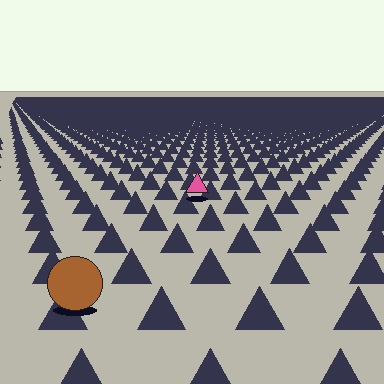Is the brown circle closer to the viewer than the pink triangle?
Yes. The brown circle is closer — you can tell from the texture gradient: the ground texture is coarser near it.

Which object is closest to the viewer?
The brown circle is closest. The texture marks near it are larger and more spread out.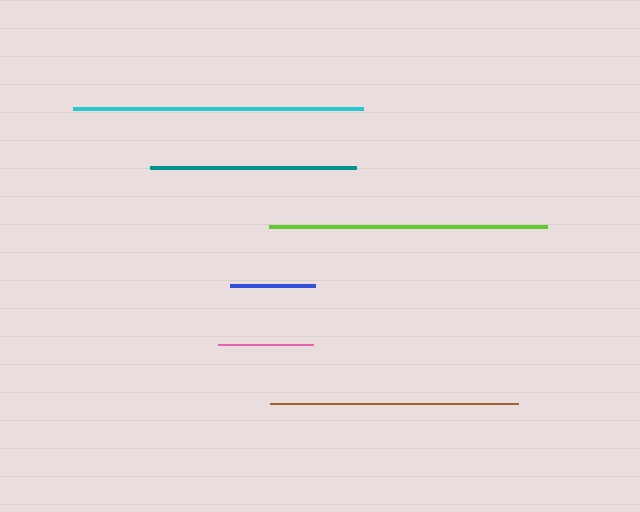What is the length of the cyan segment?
The cyan segment is approximately 289 pixels long.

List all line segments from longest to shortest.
From longest to shortest: cyan, lime, brown, teal, pink, blue.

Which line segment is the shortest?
The blue line is the shortest at approximately 86 pixels.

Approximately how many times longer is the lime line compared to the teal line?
The lime line is approximately 1.3 times the length of the teal line.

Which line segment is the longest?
The cyan line is the longest at approximately 289 pixels.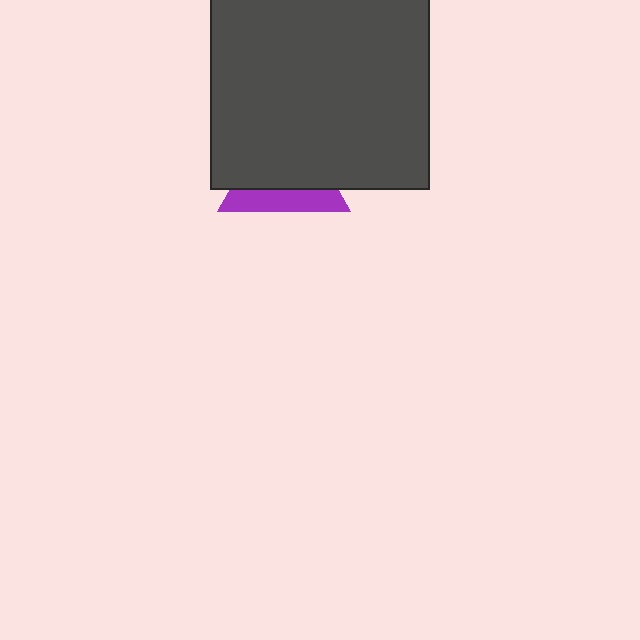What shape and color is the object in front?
The object in front is a dark gray square.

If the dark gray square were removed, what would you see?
You would see the complete purple triangle.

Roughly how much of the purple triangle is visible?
A small part of it is visible (roughly 34%).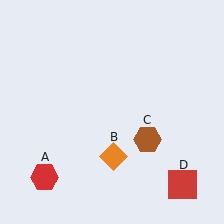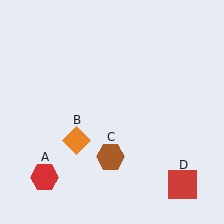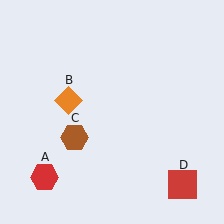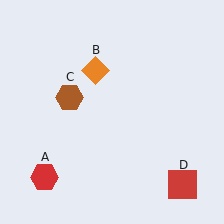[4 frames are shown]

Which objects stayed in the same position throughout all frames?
Red hexagon (object A) and red square (object D) remained stationary.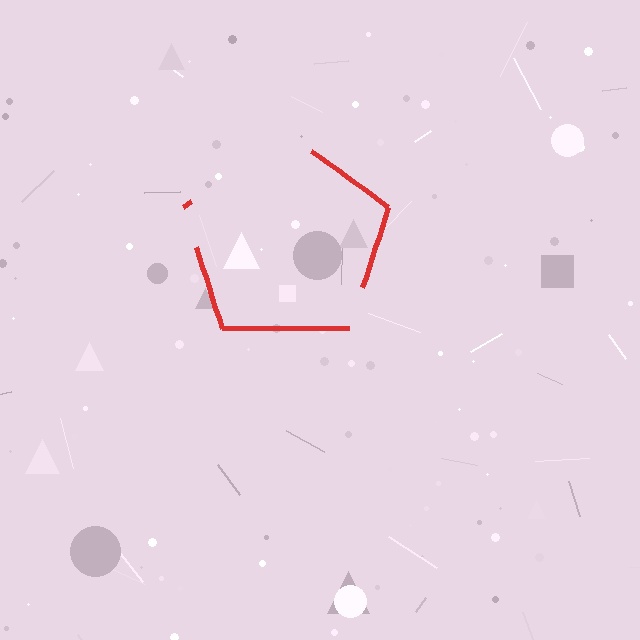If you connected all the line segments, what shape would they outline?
They would outline a pentagon.